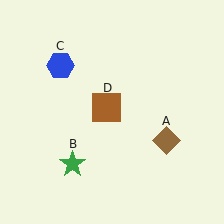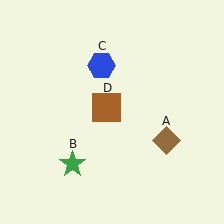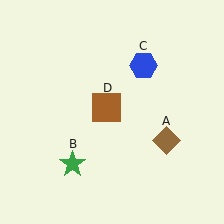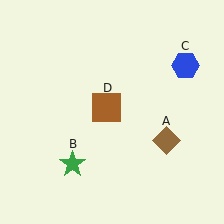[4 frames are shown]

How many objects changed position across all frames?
1 object changed position: blue hexagon (object C).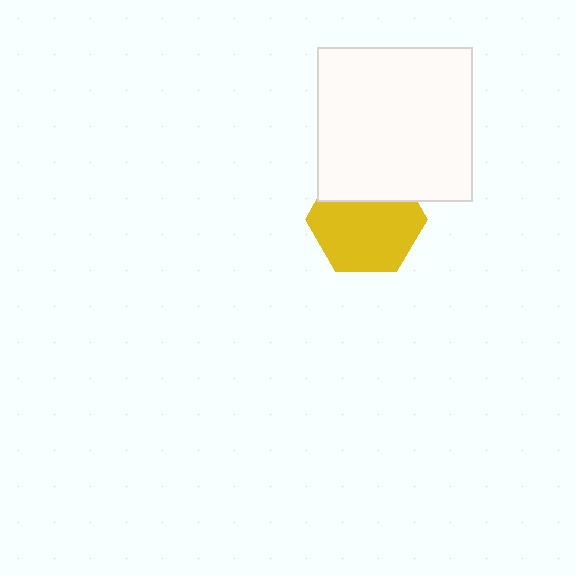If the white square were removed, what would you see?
You would see the complete yellow hexagon.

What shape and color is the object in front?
The object in front is a white square.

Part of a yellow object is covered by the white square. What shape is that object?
It is a hexagon.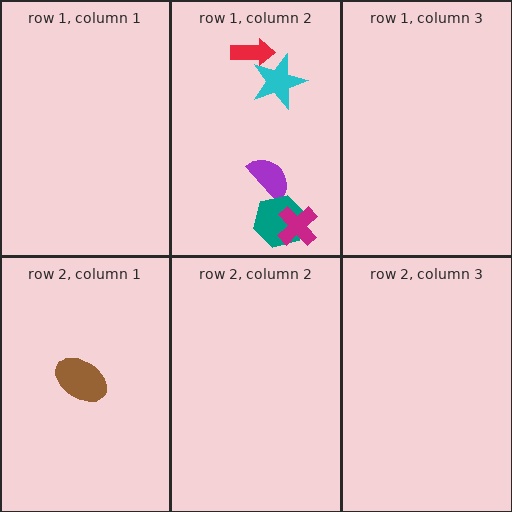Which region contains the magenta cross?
The row 1, column 2 region.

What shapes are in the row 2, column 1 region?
The brown ellipse.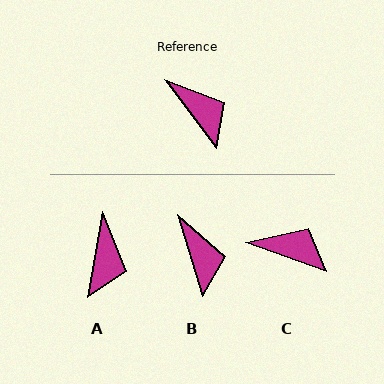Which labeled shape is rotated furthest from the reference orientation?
A, about 47 degrees away.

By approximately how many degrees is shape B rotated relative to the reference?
Approximately 21 degrees clockwise.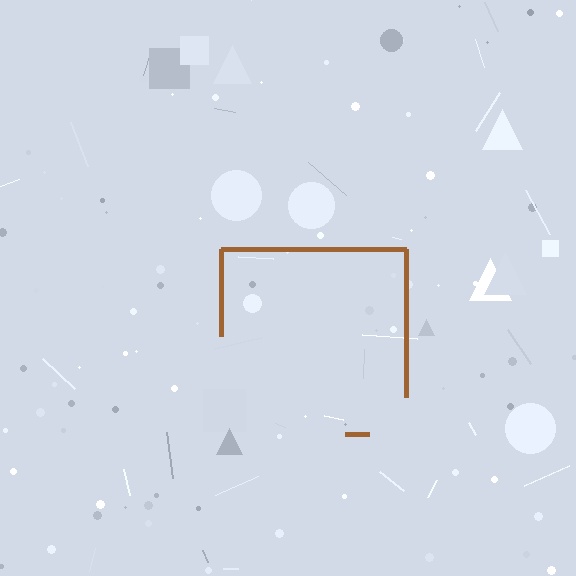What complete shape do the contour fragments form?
The contour fragments form a square.